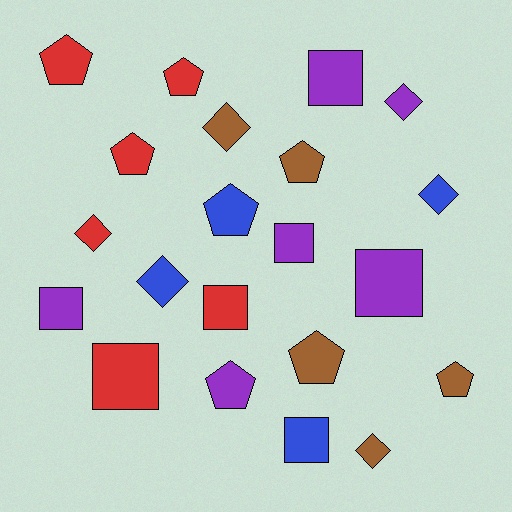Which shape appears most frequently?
Pentagon, with 8 objects.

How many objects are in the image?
There are 21 objects.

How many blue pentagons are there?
There is 1 blue pentagon.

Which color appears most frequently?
Purple, with 6 objects.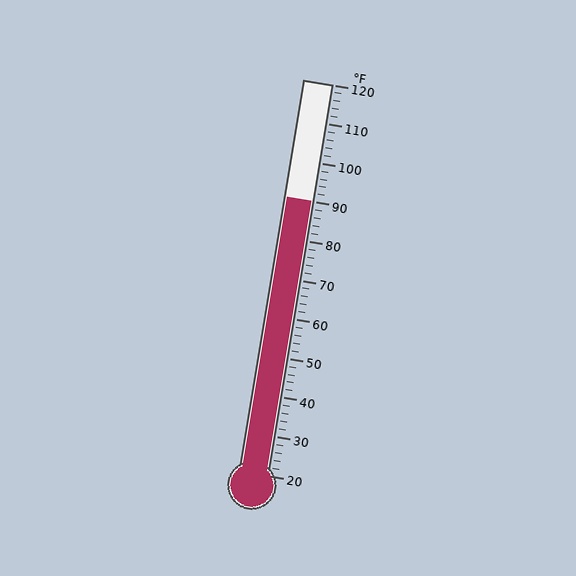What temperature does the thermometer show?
The thermometer shows approximately 90°F.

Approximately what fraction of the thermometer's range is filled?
The thermometer is filled to approximately 70% of its range.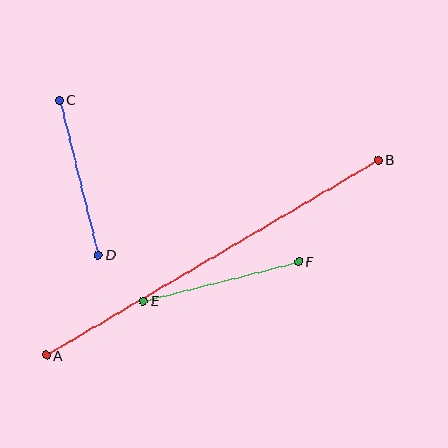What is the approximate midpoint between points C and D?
The midpoint is at approximately (79, 177) pixels.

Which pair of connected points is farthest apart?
Points A and B are farthest apart.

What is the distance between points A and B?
The distance is approximately 385 pixels.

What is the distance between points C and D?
The distance is approximately 159 pixels.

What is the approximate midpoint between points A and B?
The midpoint is at approximately (212, 257) pixels.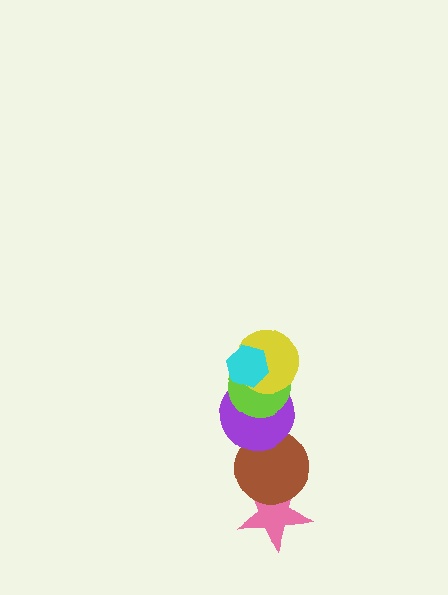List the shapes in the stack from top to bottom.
From top to bottom: the cyan hexagon, the yellow circle, the lime circle, the purple circle, the brown circle, the pink star.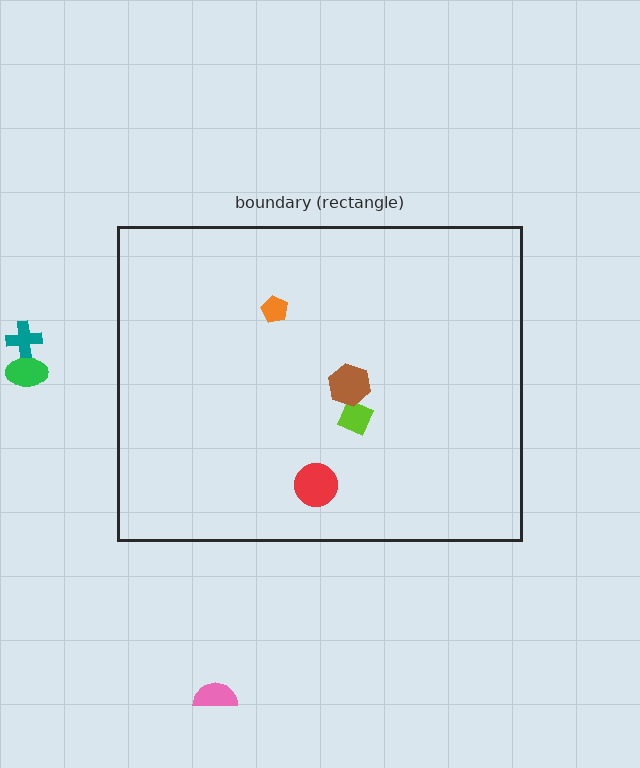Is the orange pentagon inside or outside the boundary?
Inside.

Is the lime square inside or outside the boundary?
Inside.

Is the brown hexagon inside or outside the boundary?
Inside.